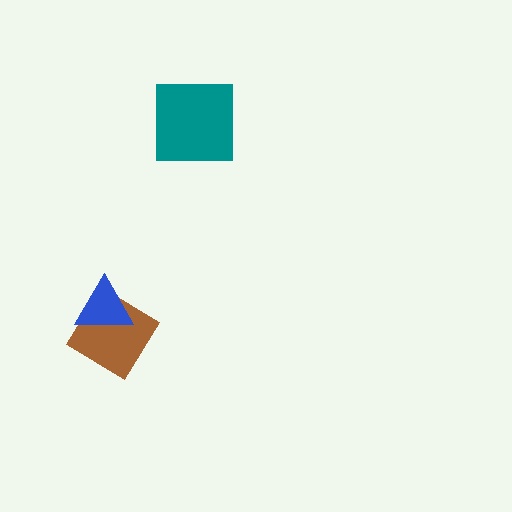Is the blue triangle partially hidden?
No, no other shape covers it.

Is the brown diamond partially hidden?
Yes, it is partially covered by another shape.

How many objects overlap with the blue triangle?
1 object overlaps with the blue triangle.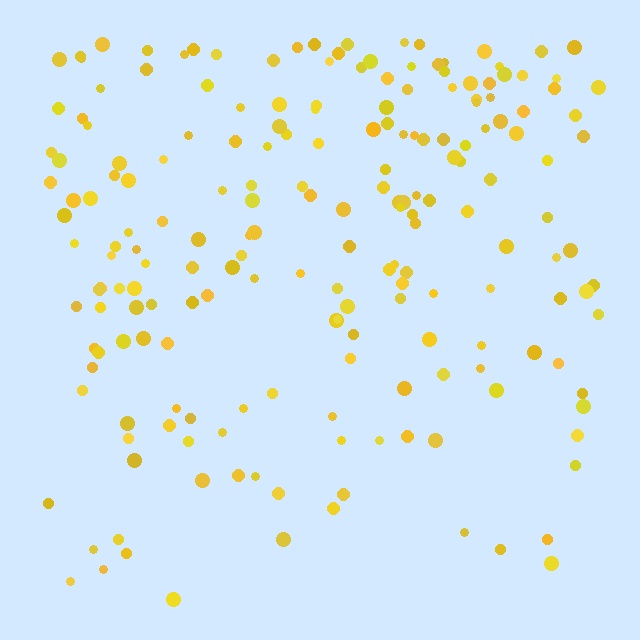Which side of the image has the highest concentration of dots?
The top.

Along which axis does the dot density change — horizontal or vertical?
Vertical.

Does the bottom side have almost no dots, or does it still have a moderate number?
Still a moderate number, just noticeably fewer than the top.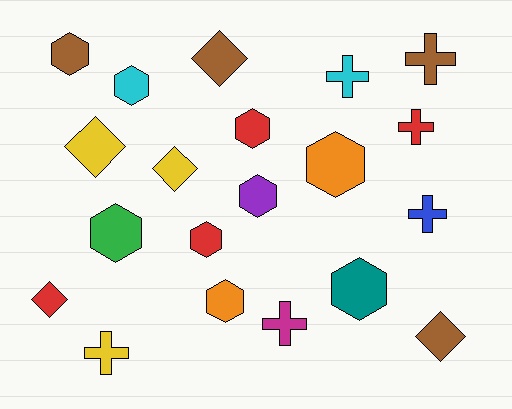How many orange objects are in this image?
There are 2 orange objects.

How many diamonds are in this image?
There are 5 diamonds.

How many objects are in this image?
There are 20 objects.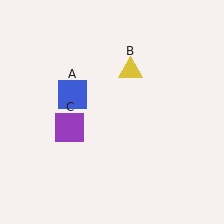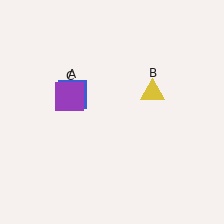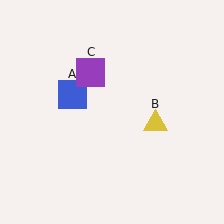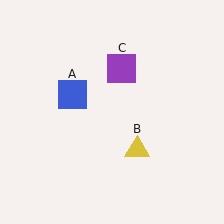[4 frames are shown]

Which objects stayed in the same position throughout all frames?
Blue square (object A) remained stationary.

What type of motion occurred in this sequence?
The yellow triangle (object B), purple square (object C) rotated clockwise around the center of the scene.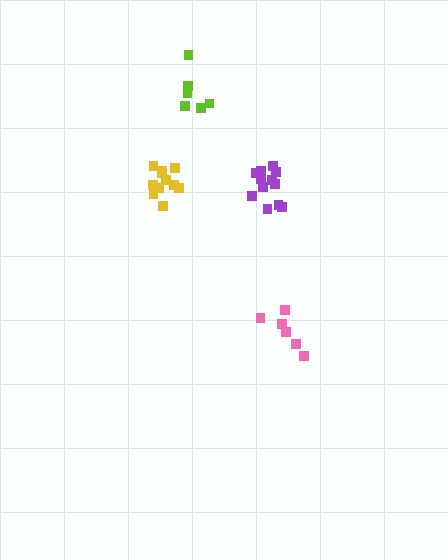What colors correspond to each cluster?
The clusters are colored: yellow, lime, purple, pink.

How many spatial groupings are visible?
There are 4 spatial groupings.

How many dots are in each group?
Group 1: 11 dots, Group 2: 6 dots, Group 3: 12 dots, Group 4: 6 dots (35 total).